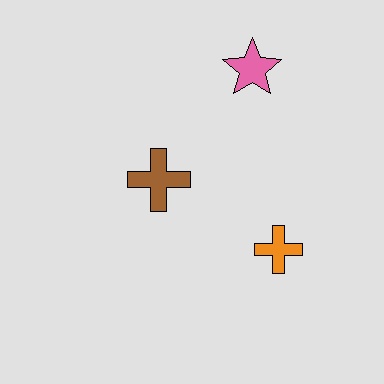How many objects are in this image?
There are 3 objects.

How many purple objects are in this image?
There are no purple objects.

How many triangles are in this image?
There are no triangles.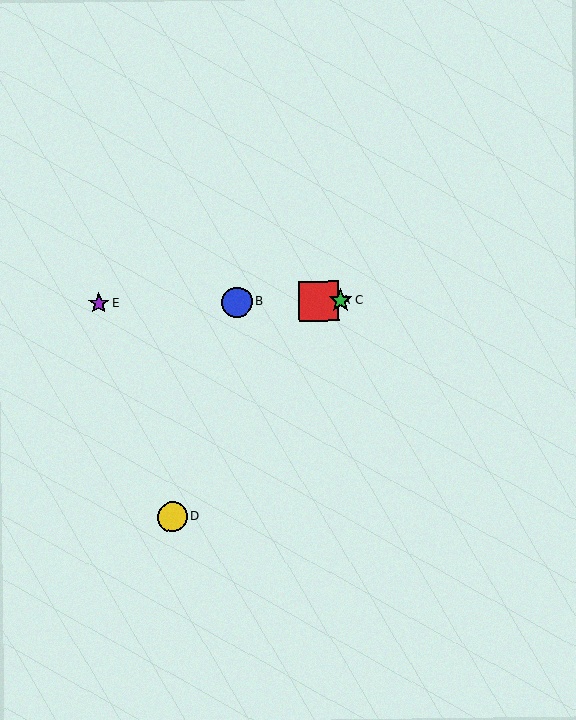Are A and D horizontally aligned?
No, A is at y≈301 and D is at y≈517.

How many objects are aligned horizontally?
4 objects (A, B, C, E) are aligned horizontally.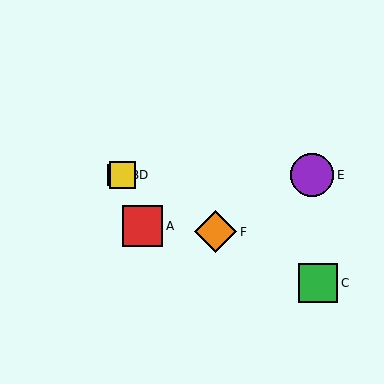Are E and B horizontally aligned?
Yes, both are at y≈175.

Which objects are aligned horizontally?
Objects B, D, E are aligned horizontally.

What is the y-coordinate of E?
Object E is at y≈175.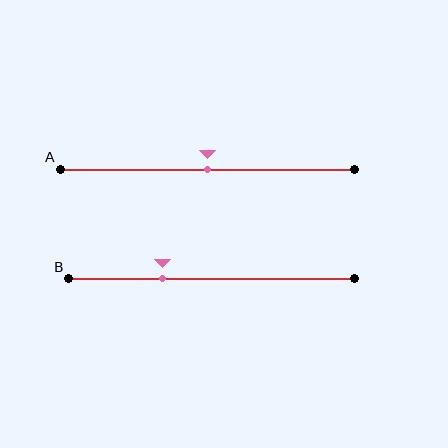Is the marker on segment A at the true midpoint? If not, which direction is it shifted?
Yes, the marker on segment A is at the true midpoint.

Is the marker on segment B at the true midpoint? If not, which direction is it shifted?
No, the marker on segment B is shifted to the left by about 17% of the segment length.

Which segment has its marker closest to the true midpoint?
Segment A has its marker closest to the true midpoint.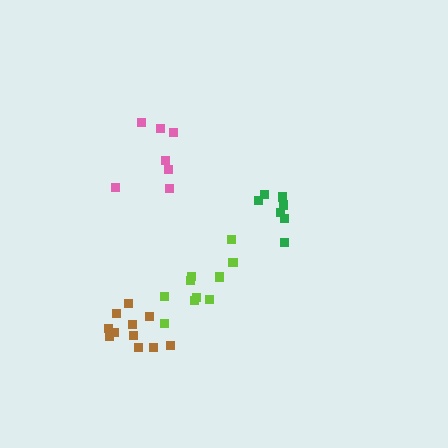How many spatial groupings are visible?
There are 4 spatial groupings.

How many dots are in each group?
Group 1: 10 dots, Group 2: 7 dots, Group 3: 7 dots, Group 4: 11 dots (35 total).